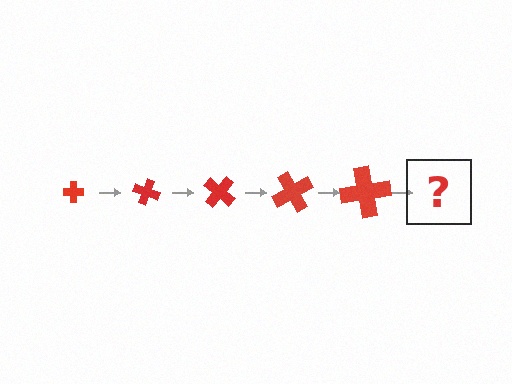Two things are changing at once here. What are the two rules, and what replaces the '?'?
The two rules are that the cross grows larger each step and it rotates 20 degrees each step. The '?' should be a cross, larger than the previous one and rotated 100 degrees from the start.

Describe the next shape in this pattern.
It should be a cross, larger than the previous one and rotated 100 degrees from the start.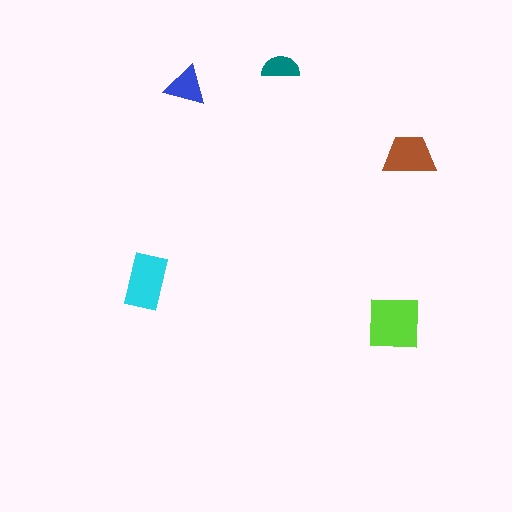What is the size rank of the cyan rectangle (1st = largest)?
2nd.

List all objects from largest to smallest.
The lime square, the cyan rectangle, the brown trapezoid, the blue triangle, the teal semicircle.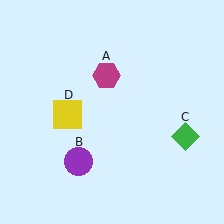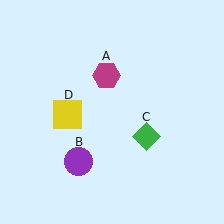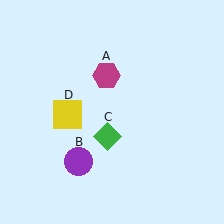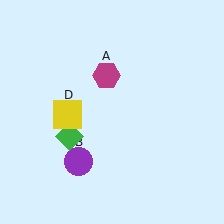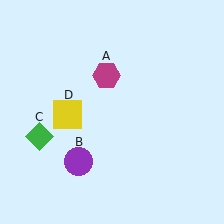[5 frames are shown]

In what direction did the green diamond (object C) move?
The green diamond (object C) moved left.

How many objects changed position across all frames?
1 object changed position: green diamond (object C).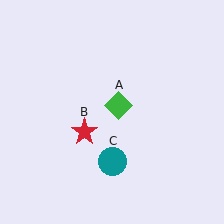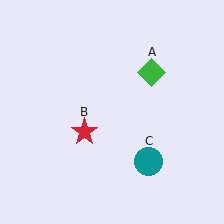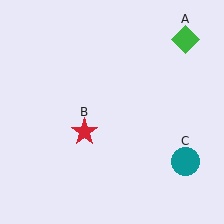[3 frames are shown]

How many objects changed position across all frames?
2 objects changed position: green diamond (object A), teal circle (object C).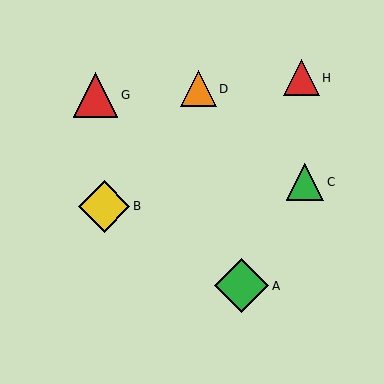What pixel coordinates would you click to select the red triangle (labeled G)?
Click at (95, 95) to select the red triangle G.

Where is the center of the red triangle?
The center of the red triangle is at (301, 78).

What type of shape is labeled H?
Shape H is a red triangle.